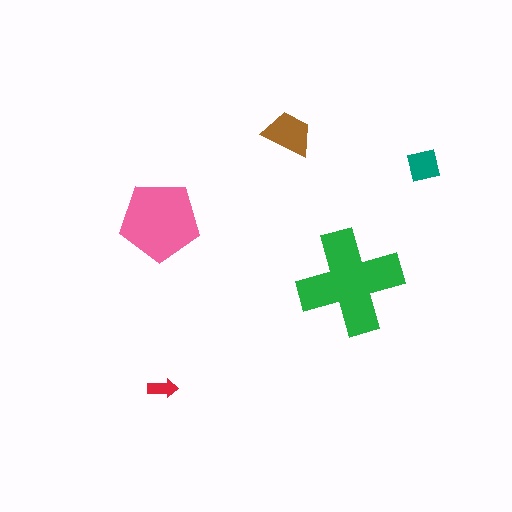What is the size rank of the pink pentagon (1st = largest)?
2nd.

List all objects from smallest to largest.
The red arrow, the teal square, the brown trapezoid, the pink pentagon, the green cross.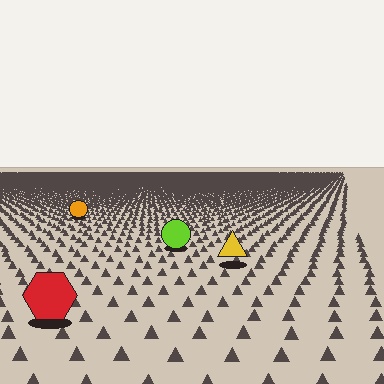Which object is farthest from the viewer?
The orange circle is farthest from the viewer. It appears smaller and the ground texture around it is denser.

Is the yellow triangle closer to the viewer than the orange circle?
Yes. The yellow triangle is closer — you can tell from the texture gradient: the ground texture is coarser near it.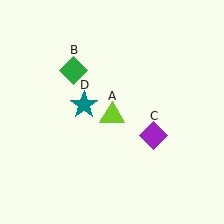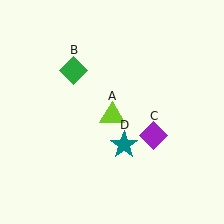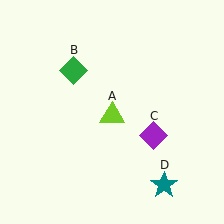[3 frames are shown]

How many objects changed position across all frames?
1 object changed position: teal star (object D).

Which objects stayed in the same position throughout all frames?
Lime triangle (object A) and green diamond (object B) and purple diamond (object C) remained stationary.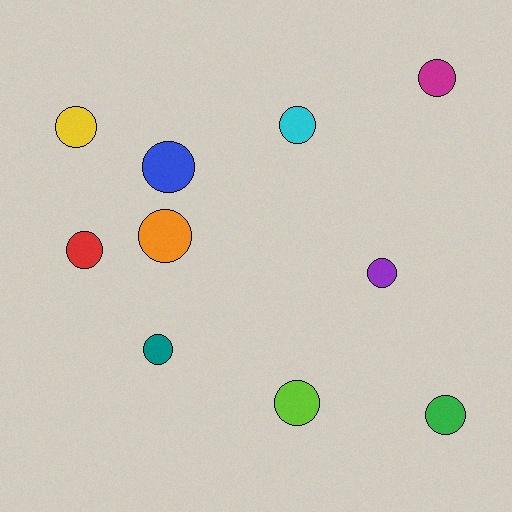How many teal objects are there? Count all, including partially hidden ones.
There is 1 teal object.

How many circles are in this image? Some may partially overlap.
There are 10 circles.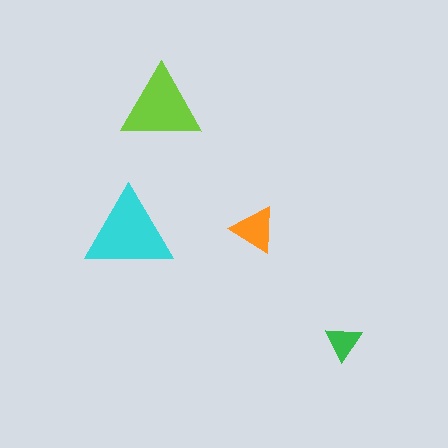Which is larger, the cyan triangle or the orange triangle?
The cyan one.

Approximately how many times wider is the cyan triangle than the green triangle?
About 2.5 times wider.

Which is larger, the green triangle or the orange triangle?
The orange one.